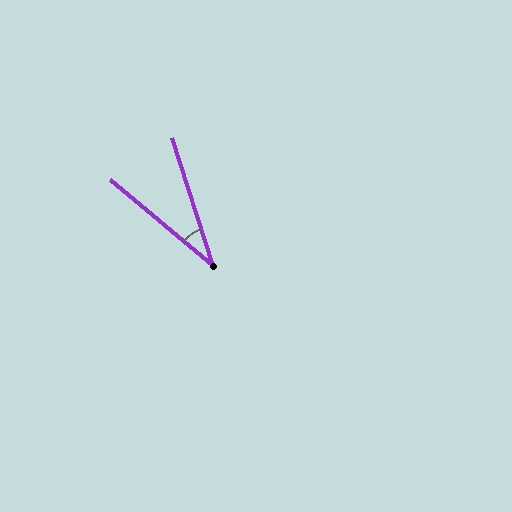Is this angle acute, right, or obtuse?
It is acute.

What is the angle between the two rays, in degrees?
Approximately 32 degrees.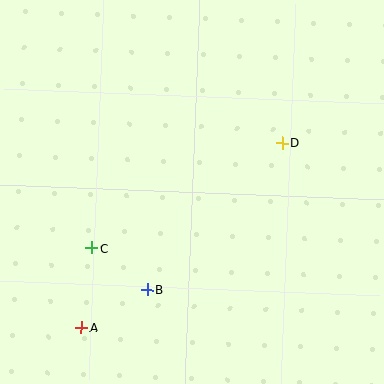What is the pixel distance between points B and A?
The distance between B and A is 76 pixels.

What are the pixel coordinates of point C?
Point C is at (91, 248).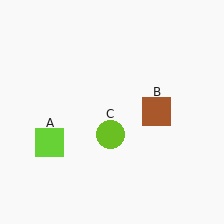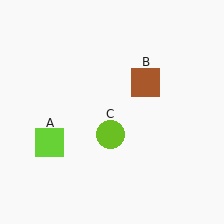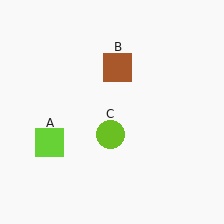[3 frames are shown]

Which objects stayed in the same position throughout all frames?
Lime square (object A) and lime circle (object C) remained stationary.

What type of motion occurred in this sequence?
The brown square (object B) rotated counterclockwise around the center of the scene.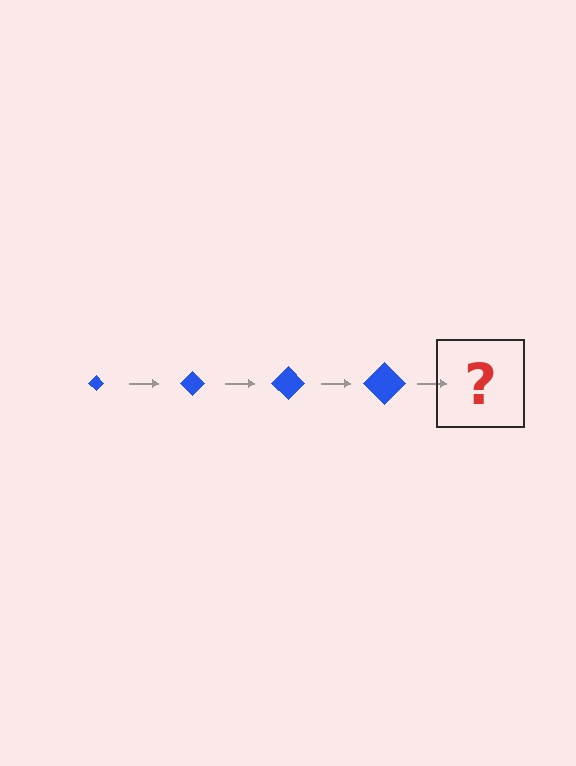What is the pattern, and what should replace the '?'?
The pattern is that the diamond gets progressively larger each step. The '?' should be a blue diamond, larger than the previous one.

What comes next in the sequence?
The next element should be a blue diamond, larger than the previous one.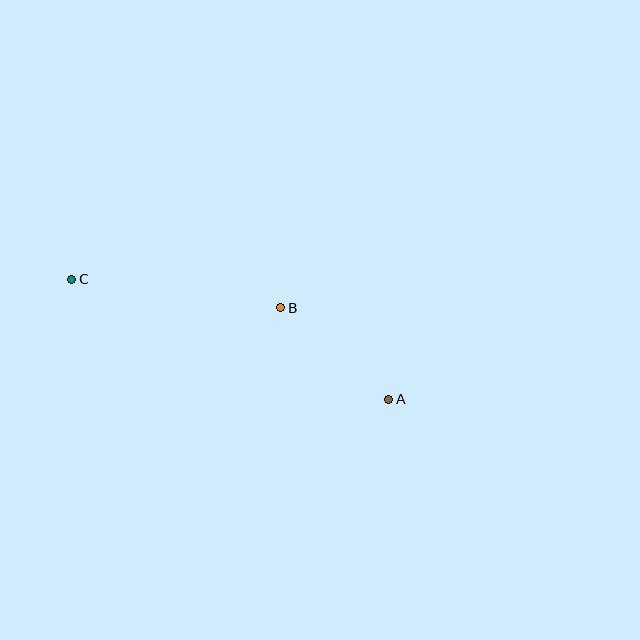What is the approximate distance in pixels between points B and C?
The distance between B and C is approximately 211 pixels.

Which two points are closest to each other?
Points A and B are closest to each other.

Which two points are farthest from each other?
Points A and C are farthest from each other.